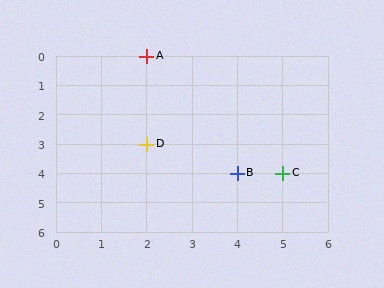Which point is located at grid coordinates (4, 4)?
Point B is at (4, 4).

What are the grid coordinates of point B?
Point B is at grid coordinates (4, 4).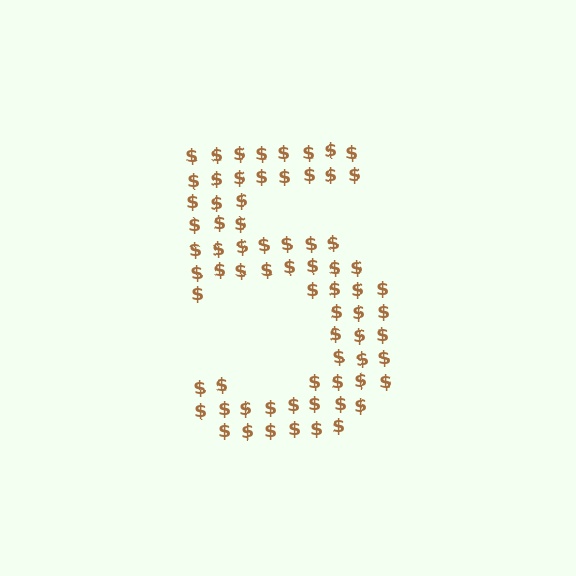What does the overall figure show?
The overall figure shows the digit 5.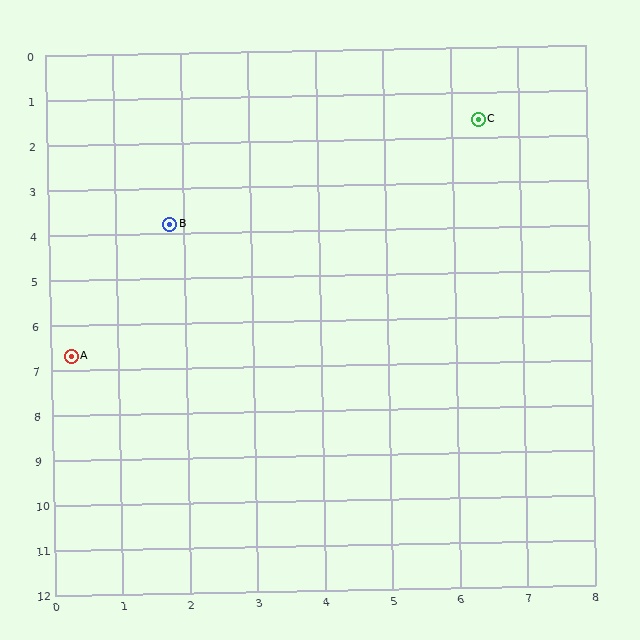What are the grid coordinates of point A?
Point A is at approximately (0.3, 6.7).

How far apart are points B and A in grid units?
Points B and A are about 3.3 grid units apart.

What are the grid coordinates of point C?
Point C is at approximately (6.4, 1.6).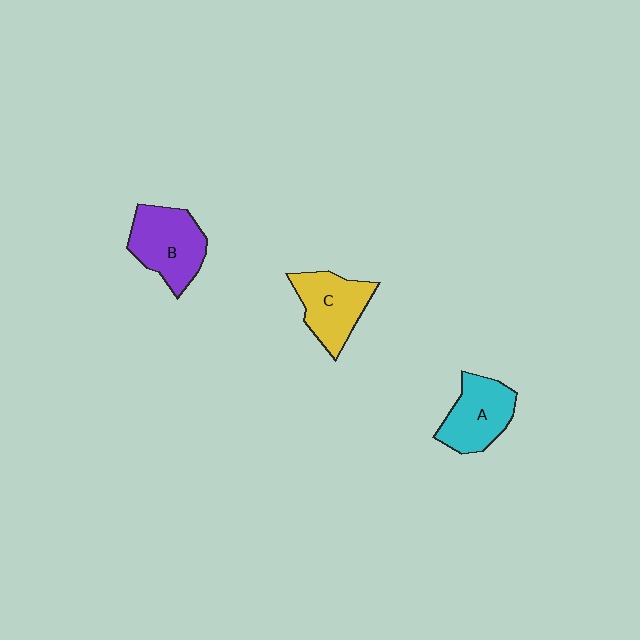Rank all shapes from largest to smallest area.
From largest to smallest: B (purple), C (yellow), A (cyan).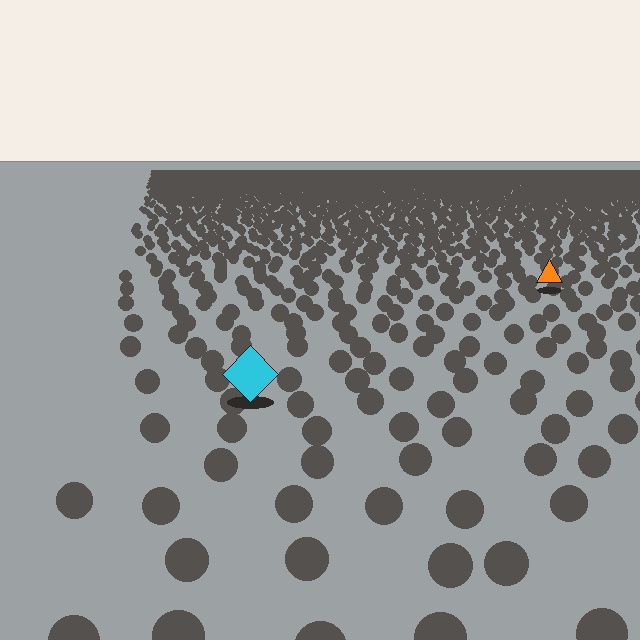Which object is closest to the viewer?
The cyan diamond is closest. The texture marks near it are larger and more spread out.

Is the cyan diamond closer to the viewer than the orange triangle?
Yes. The cyan diamond is closer — you can tell from the texture gradient: the ground texture is coarser near it.